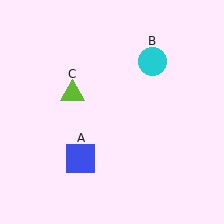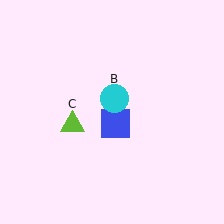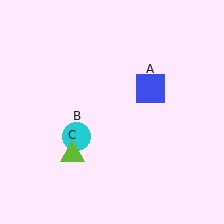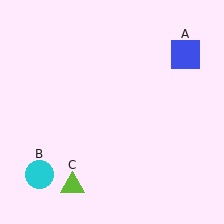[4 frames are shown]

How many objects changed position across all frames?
3 objects changed position: blue square (object A), cyan circle (object B), lime triangle (object C).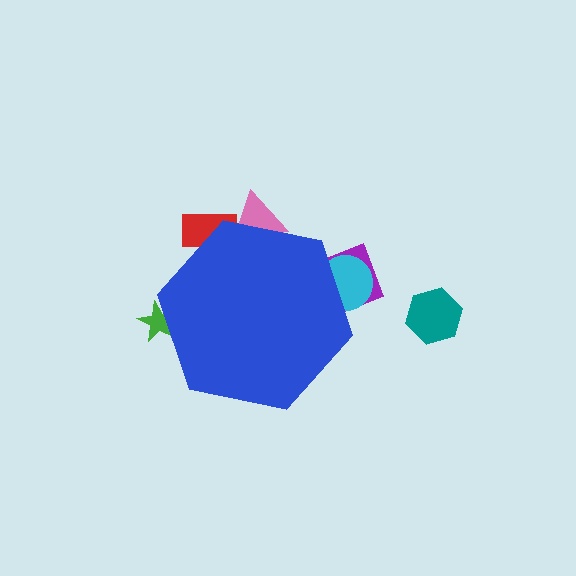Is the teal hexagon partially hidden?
No, the teal hexagon is fully visible.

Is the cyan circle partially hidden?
Yes, the cyan circle is partially hidden behind the blue hexagon.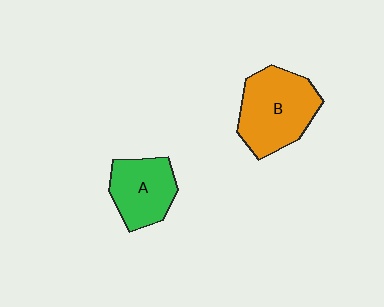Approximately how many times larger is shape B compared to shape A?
Approximately 1.4 times.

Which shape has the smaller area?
Shape A (green).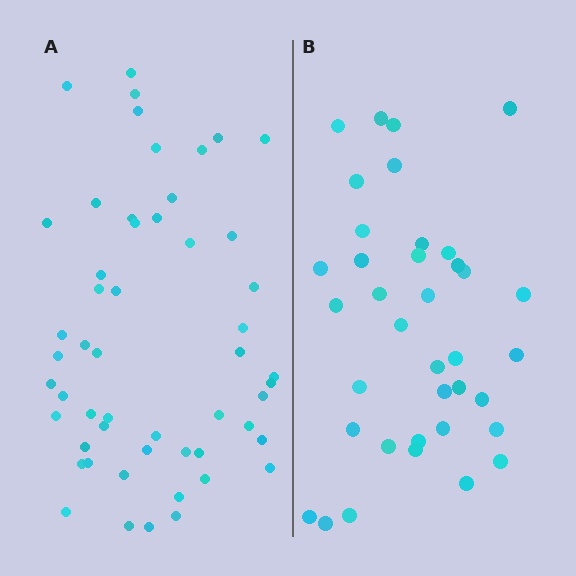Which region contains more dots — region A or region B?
Region A (the left region) has more dots.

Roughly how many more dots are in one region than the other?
Region A has approximately 15 more dots than region B.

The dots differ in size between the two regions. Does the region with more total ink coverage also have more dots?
No. Region B has more total ink coverage because its dots are larger, but region A actually contains more individual dots. Total area can be misleading — the number of items is what matters here.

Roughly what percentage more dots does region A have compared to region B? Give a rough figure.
About 45% more.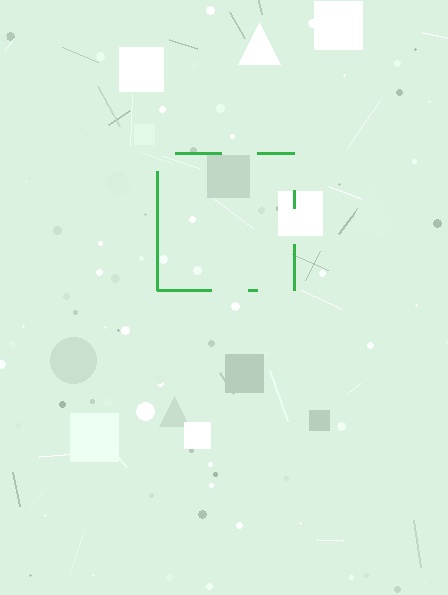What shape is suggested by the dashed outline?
The dashed outline suggests a square.